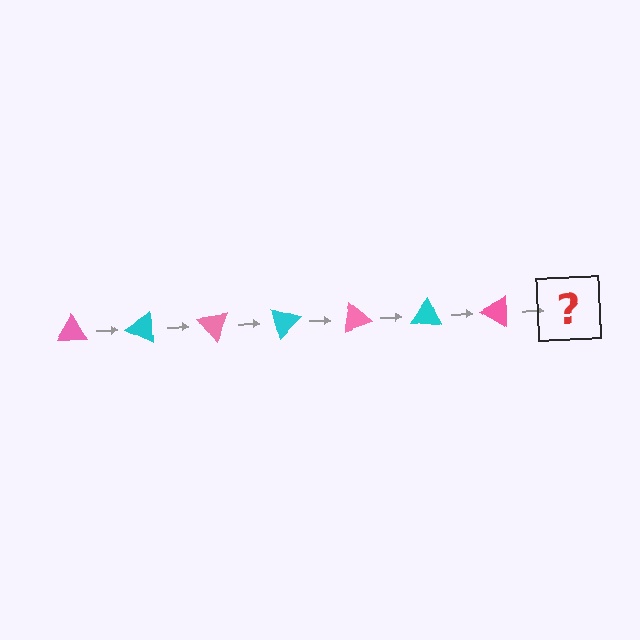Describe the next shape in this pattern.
It should be a cyan triangle, rotated 175 degrees from the start.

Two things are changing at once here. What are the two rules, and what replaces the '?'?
The two rules are that it rotates 25 degrees each step and the color cycles through pink and cyan. The '?' should be a cyan triangle, rotated 175 degrees from the start.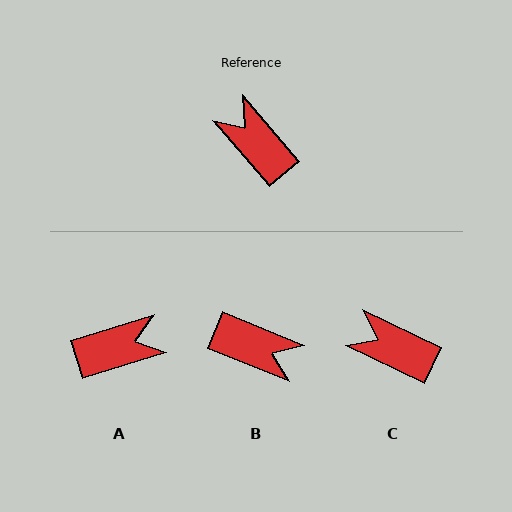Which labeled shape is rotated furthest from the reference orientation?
B, about 153 degrees away.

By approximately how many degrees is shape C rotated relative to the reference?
Approximately 24 degrees counter-clockwise.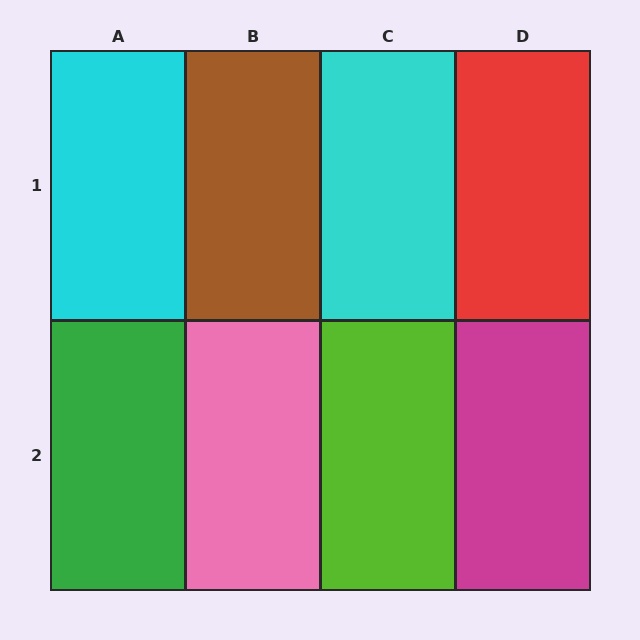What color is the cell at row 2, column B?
Pink.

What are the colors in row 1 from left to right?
Cyan, brown, cyan, red.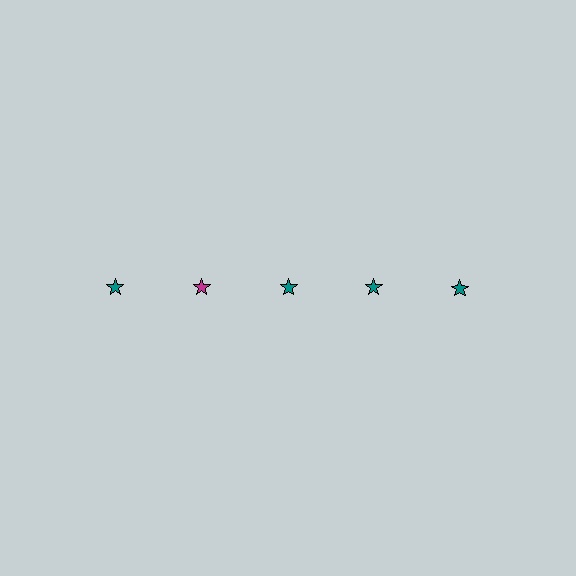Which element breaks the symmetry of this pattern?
The magenta star in the top row, second from left column breaks the symmetry. All other shapes are teal stars.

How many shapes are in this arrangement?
There are 5 shapes arranged in a grid pattern.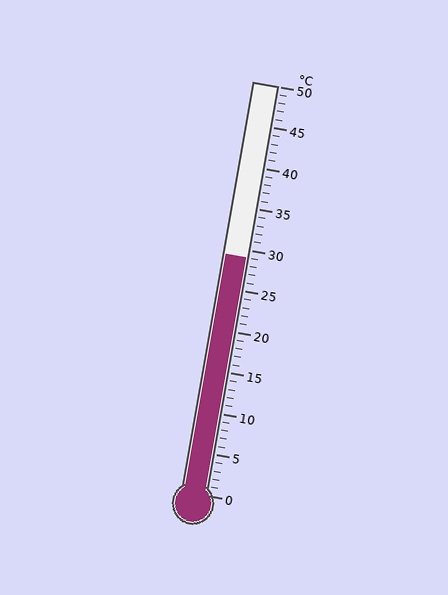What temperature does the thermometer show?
The thermometer shows approximately 29°C.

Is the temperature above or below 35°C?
The temperature is below 35°C.